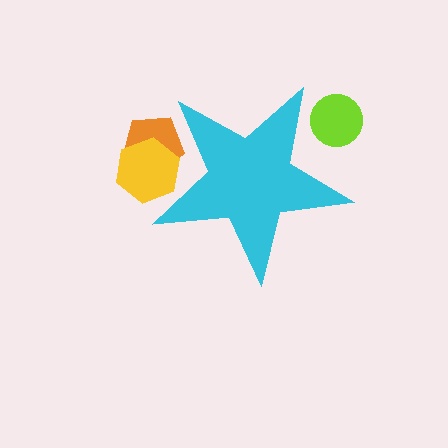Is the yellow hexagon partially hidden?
Yes, the yellow hexagon is partially hidden behind the cyan star.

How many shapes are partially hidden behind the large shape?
3 shapes are partially hidden.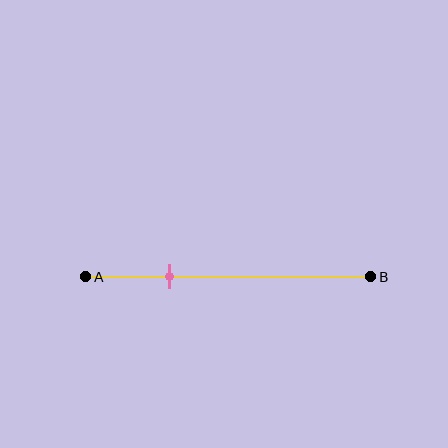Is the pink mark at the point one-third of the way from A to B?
No, the mark is at about 30% from A, not at the 33% one-third point.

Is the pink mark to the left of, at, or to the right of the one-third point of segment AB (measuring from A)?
The pink mark is to the left of the one-third point of segment AB.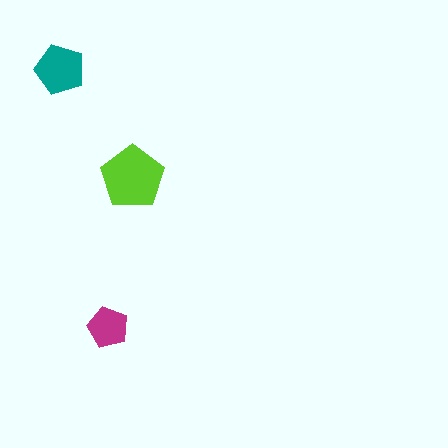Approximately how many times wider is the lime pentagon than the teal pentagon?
About 1.5 times wider.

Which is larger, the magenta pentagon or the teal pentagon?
The teal one.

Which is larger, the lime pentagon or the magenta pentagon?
The lime one.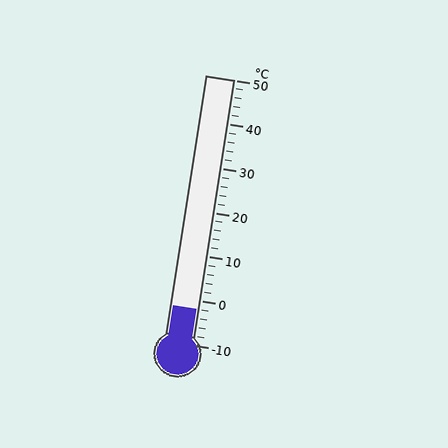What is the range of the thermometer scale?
The thermometer scale ranges from -10°C to 50°C.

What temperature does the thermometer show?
The thermometer shows approximately -2°C.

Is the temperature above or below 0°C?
The temperature is below 0°C.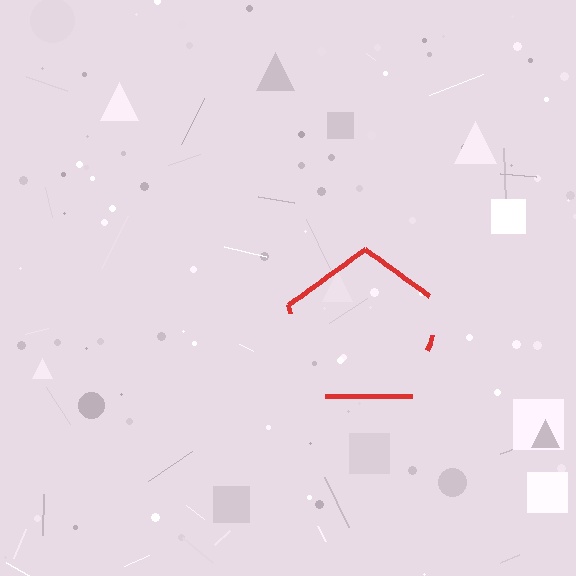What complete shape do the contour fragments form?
The contour fragments form a pentagon.